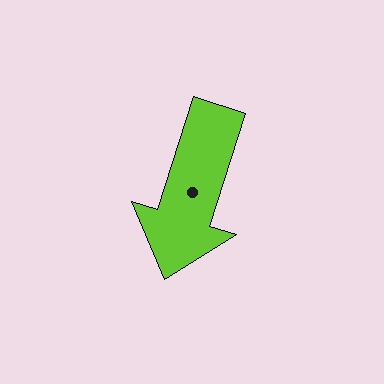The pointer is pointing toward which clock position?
Roughly 7 o'clock.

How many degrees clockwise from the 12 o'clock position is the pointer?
Approximately 198 degrees.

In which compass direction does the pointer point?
South.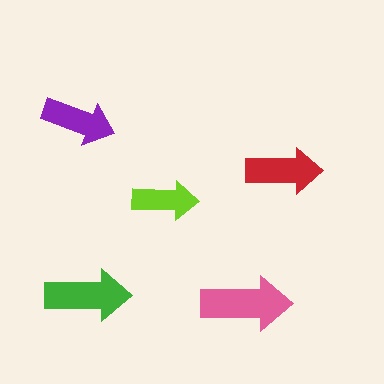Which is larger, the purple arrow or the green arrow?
The green one.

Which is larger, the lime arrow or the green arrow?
The green one.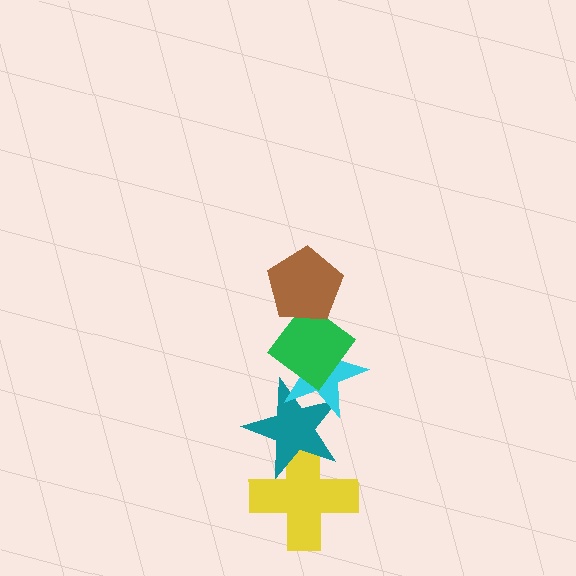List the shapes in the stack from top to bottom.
From top to bottom: the brown pentagon, the green diamond, the cyan star, the teal star, the yellow cross.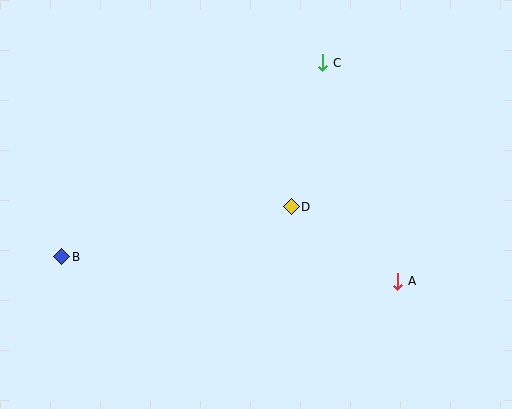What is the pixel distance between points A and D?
The distance between A and D is 130 pixels.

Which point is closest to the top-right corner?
Point C is closest to the top-right corner.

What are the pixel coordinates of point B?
Point B is at (62, 257).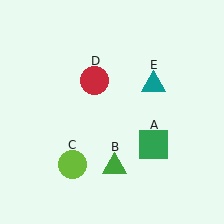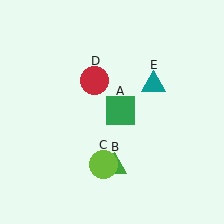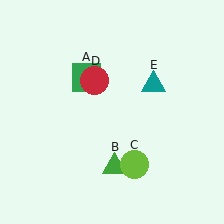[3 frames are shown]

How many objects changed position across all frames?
2 objects changed position: green square (object A), lime circle (object C).